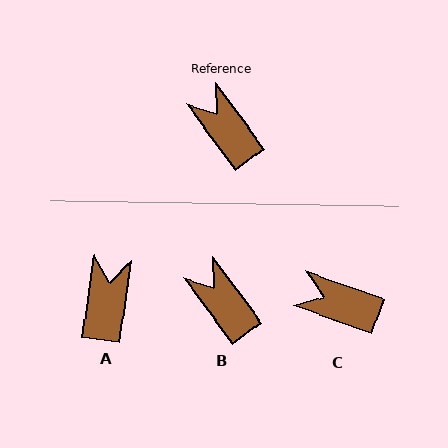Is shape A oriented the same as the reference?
No, it is off by about 45 degrees.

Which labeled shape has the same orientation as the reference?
B.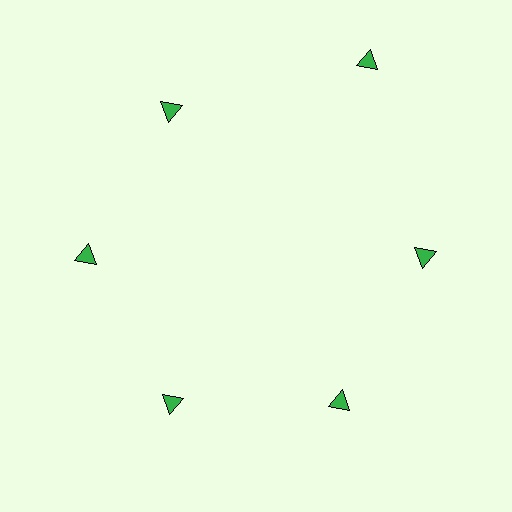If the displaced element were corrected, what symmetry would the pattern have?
It would have 6-fold rotational symmetry — the pattern would map onto itself every 60 degrees.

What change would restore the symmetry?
The symmetry would be restored by moving it inward, back onto the ring so that all 6 triangles sit at equal angles and equal distance from the center.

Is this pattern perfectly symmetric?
No. The 6 green triangles are arranged in a ring, but one element near the 1 o'clock position is pushed outward from the center, breaking the 6-fold rotational symmetry.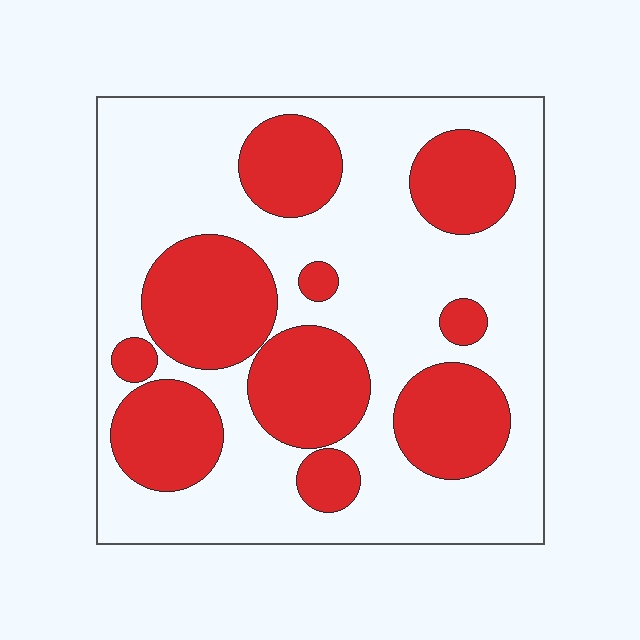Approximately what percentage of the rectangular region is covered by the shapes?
Approximately 35%.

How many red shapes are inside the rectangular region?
10.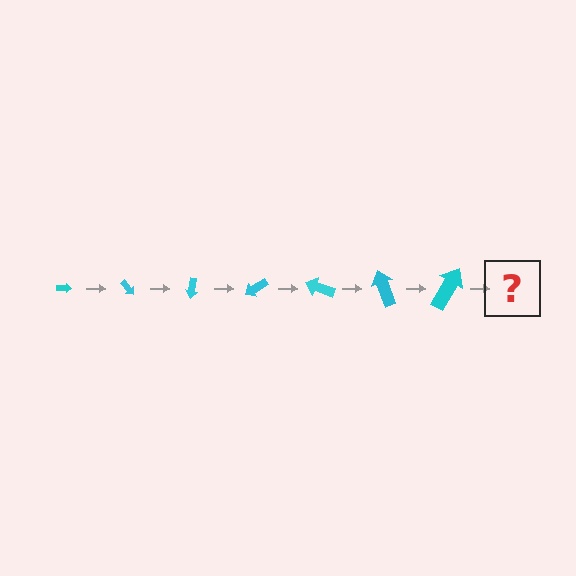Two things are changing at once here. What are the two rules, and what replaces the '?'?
The two rules are that the arrow grows larger each step and it rotates 50 degrees each step. The '?' should be an arrow, larger than the previous one and rotated 350 degrees from the start.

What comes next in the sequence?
The next element should be an arrow, larger than the previous one and rotated 350 degrees from the start.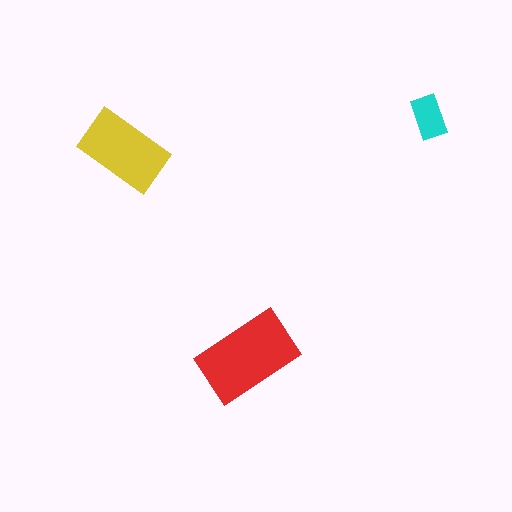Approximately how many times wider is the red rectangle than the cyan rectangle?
About 2 times wider.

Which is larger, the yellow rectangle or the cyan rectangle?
The yellow one.